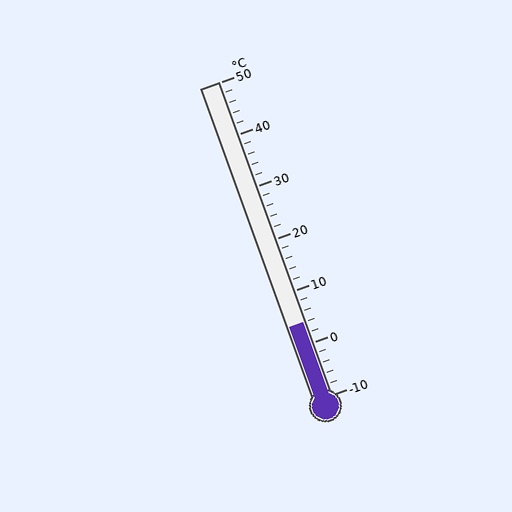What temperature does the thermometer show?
The thermometer shows approximately 4°C.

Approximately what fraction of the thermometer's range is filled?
The thermometer is filled to approximately 25% of its range.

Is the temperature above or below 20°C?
The temperature is below 20°C.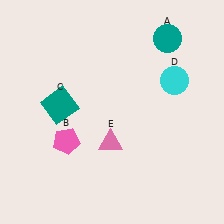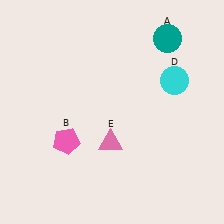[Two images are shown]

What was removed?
The teal square (C) was removed in Image 2.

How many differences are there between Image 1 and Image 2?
There is 1 difference between the two images.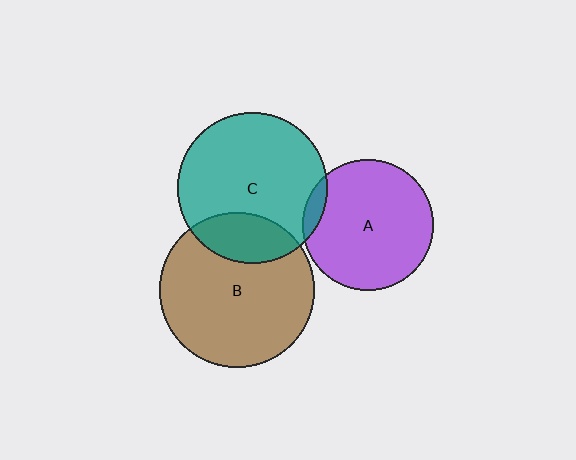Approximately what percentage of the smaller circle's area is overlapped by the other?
Approximately 5%.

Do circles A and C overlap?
Yes.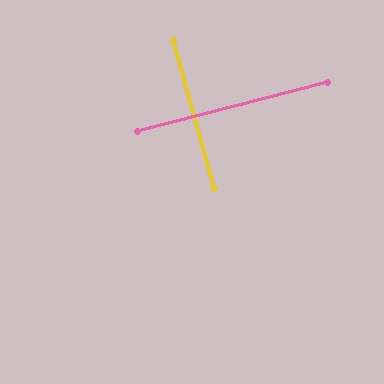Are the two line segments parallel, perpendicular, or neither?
Perpendicular — they meet at approximately 89°.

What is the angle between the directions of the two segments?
Approximately 89 degrees.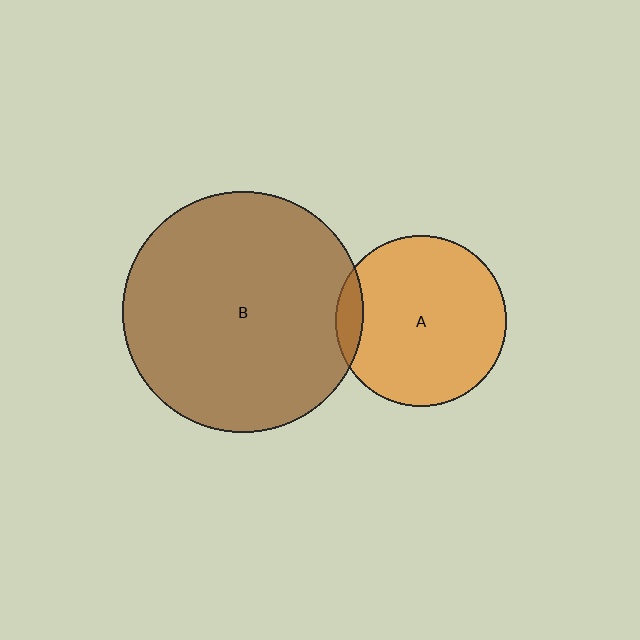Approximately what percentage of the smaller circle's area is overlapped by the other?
Approximately 10%.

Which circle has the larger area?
Circle B (brown).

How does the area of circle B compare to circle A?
Approximately 2.0 times.